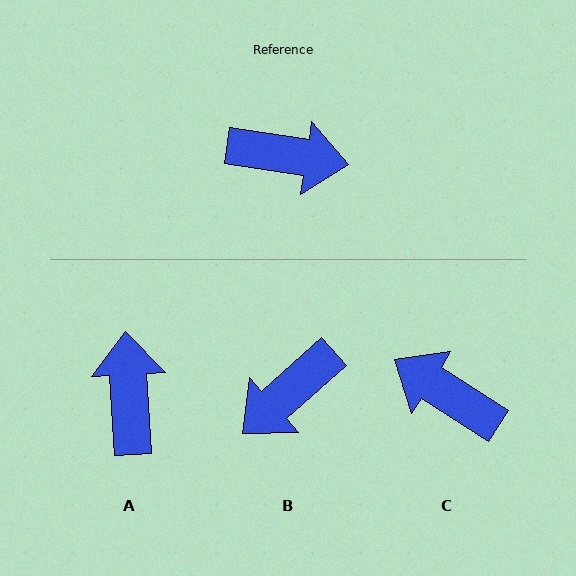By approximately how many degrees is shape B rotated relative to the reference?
Approximately 129 degrees clockwise.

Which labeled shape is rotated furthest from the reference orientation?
C, about 156 degrees away.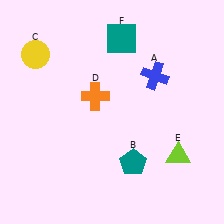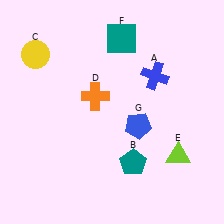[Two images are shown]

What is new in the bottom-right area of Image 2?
A blue pentagon (G) was added in the bottom-right area of Image 2.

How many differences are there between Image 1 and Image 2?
There is 1 difference between the two images.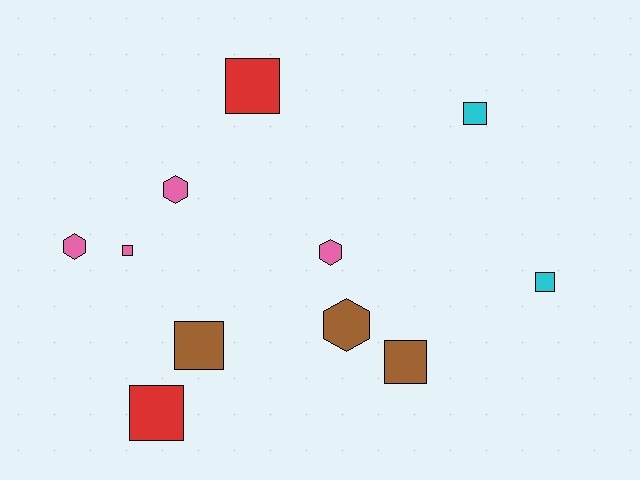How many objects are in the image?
There are 11 objects.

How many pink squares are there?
There is 1 pink square.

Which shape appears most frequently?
Square, with 7 objects.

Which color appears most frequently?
Pink, with 4 objects.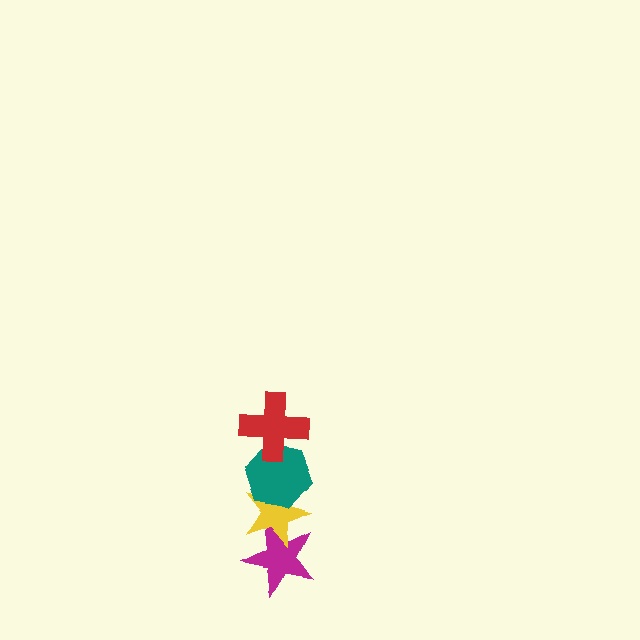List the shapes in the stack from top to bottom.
From top to bottom: the red cross, the teal hexagon, the yellow star, the magenta star.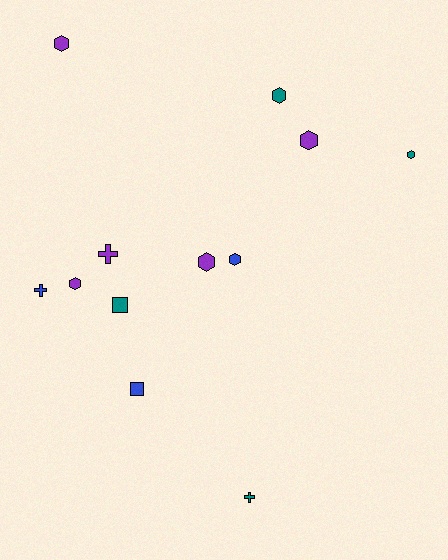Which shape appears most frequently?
Hexagon, with 7 objects.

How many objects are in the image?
There are 12 objects.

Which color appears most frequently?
Purple, with 5 objects.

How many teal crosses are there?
There is 1 teal cross.